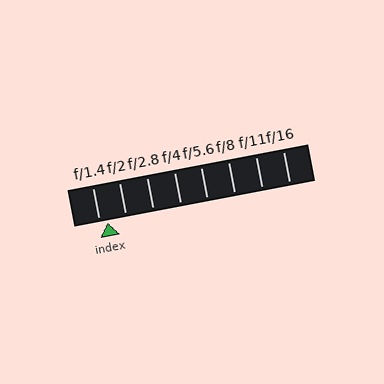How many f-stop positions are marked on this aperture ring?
There are 8 f-stop positions marked.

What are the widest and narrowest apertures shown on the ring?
The widest aperture shown is f/1.4 and the narrowest is f/16.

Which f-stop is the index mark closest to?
The index mark is closest to f/1.4.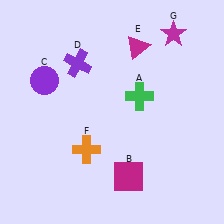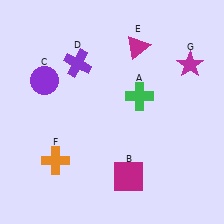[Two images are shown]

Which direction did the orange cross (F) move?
The orange cross (F) moved left.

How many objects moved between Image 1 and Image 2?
2 objects moved between the two images.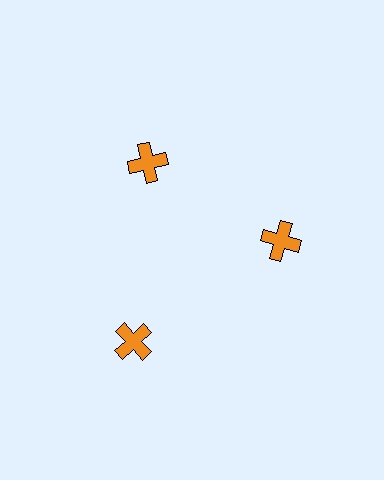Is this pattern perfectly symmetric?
No. The 3 orange crosses are arranged in a ring, but one element near the 7 o'clock position is pushed outward from the center, breaking the 3-fold rotational symmetry.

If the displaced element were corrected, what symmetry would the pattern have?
It would have 3-fold rotational symmetry — the pattern would map onto itself every 120 degrees.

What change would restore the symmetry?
The symmetry would be restored by moving it inward, back onto the ring so that all 3 crosses sit at equal angles and equal distance from the center.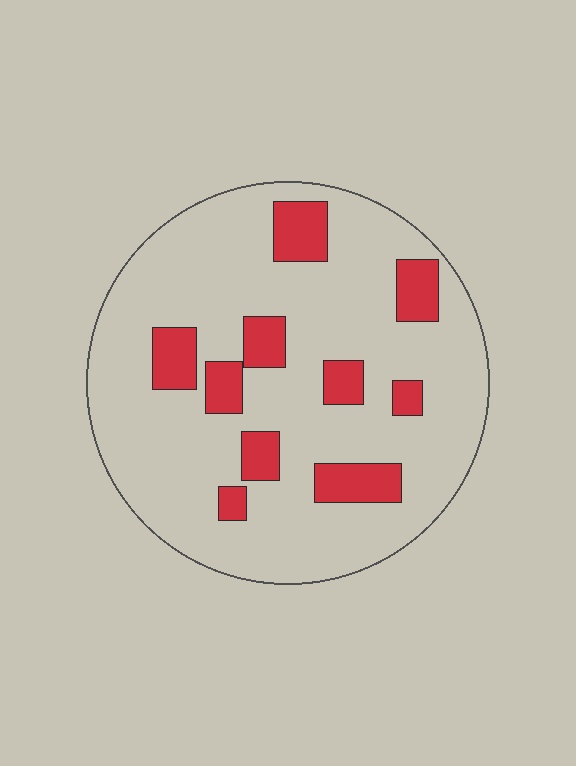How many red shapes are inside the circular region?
10.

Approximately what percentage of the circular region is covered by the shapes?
Approximately 20%.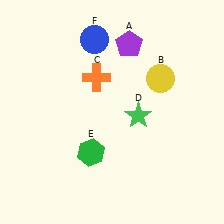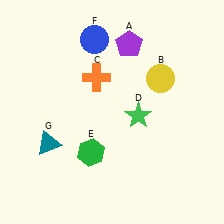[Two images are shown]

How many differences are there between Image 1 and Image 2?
There is 1 difference between the two images.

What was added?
A teal triangle (G) was added in Image 2.